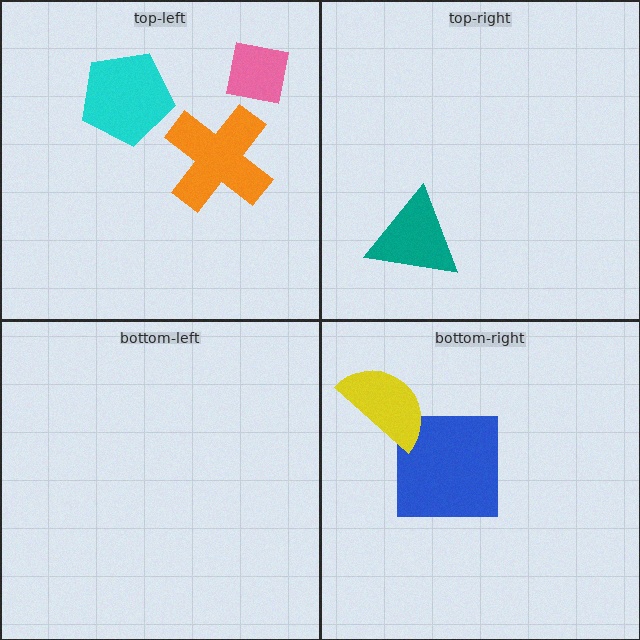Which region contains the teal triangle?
The top-right region.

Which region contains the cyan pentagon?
The top-left region.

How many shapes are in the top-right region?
1.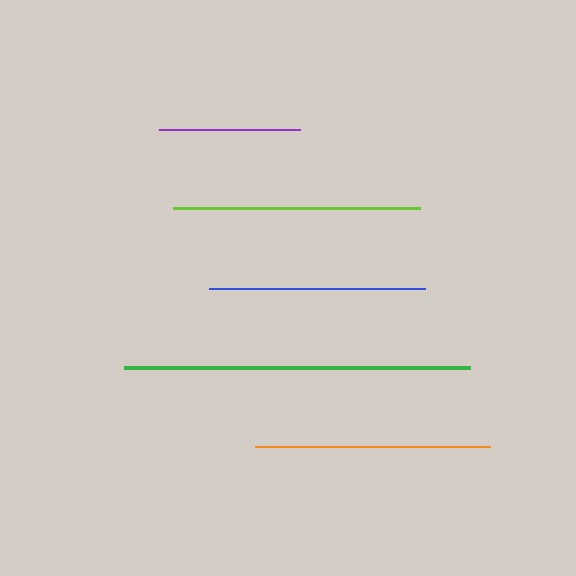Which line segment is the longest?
The green line is the longest at approximately 346 pixels.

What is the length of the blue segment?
The blue segment is approximately 216 pixels long.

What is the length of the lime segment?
The lime segment is approximately 247 pixels long.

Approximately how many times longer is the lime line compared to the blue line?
The lime line is approximately 1.1 times the length of the blue line.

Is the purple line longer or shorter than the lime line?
The lime line is longer than the purple line.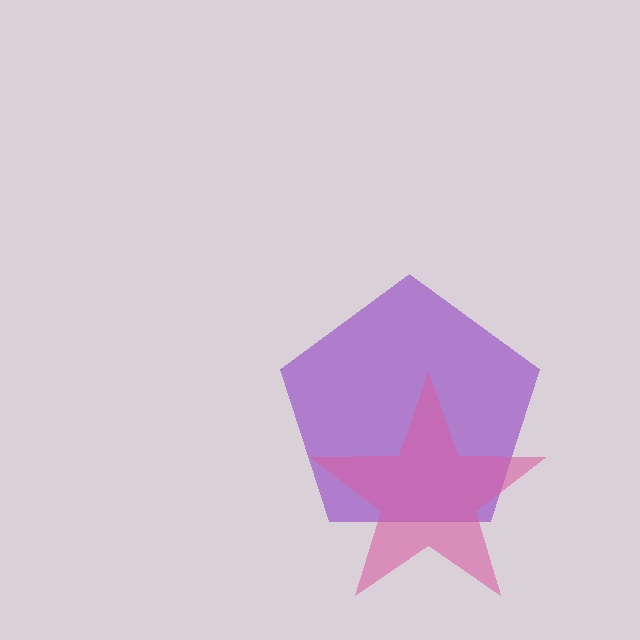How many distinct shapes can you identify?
There are 2 distinct shapes: a purple pentagon, a pink star.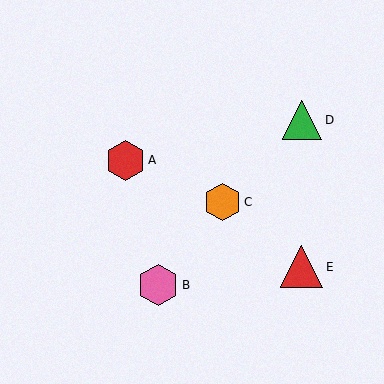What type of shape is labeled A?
Shape A is a red hexagon.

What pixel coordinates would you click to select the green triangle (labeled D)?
Click at (302, 120) to select the green triangle D.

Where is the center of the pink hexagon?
The center of the pink hexagon is at (158, 285).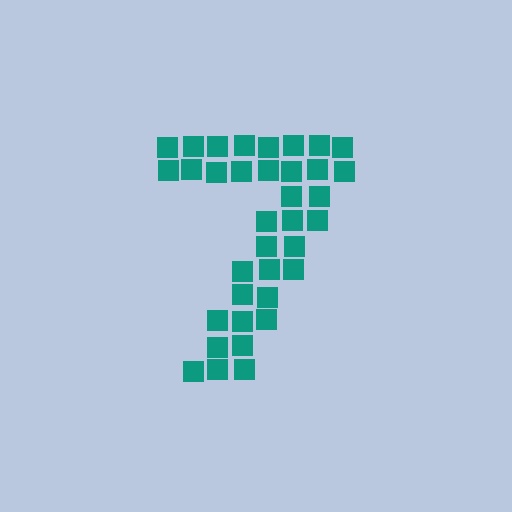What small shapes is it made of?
It is made of small squares.